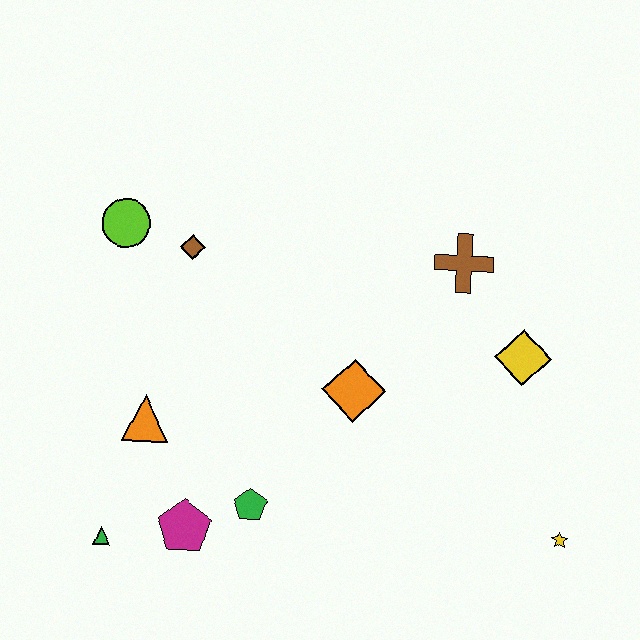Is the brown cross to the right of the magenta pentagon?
Yes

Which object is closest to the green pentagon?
The magenta pentagon is closest to the green pentagon.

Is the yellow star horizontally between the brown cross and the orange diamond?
No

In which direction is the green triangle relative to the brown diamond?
The green triangle is below the brown diamond.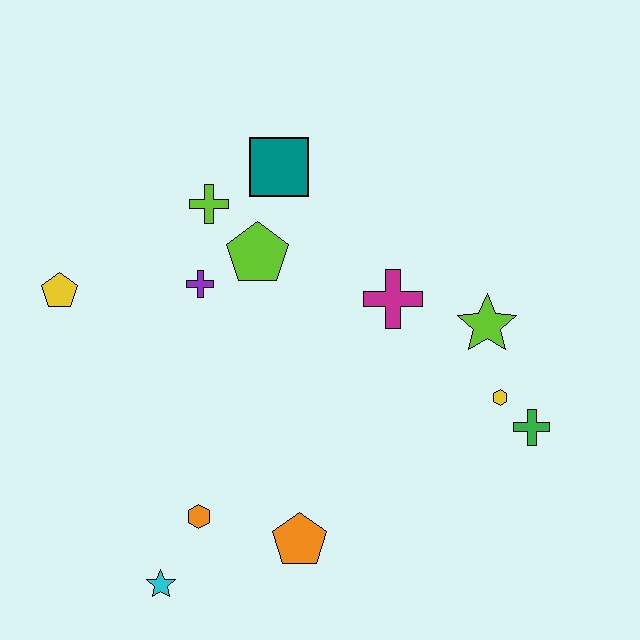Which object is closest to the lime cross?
The lime pentagon is closest to the lime cross.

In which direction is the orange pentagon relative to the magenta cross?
The orange pentagon is below the magenta cross.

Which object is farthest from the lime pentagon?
The cyan star is farthest from the lime pentagon.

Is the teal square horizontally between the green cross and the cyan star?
Yes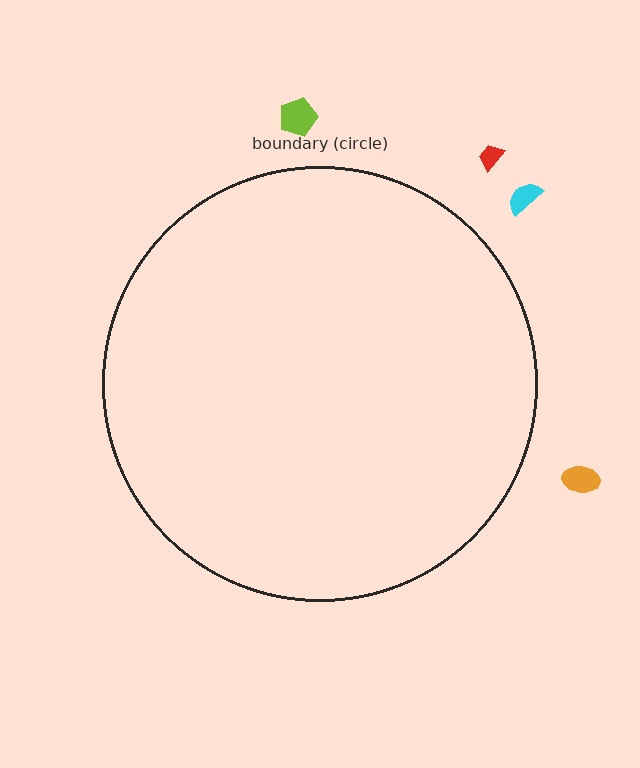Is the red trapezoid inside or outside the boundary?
Outside.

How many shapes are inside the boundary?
0 inside, 4 outside.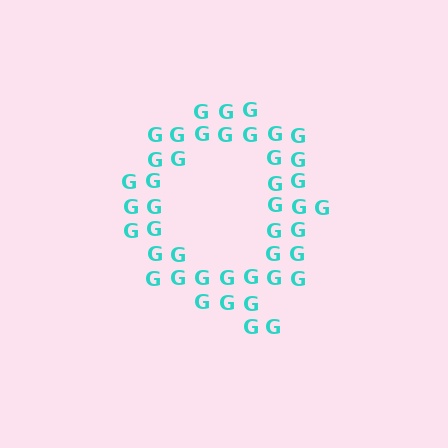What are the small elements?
The small elements are letter G's.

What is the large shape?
The large shape is the letter Q.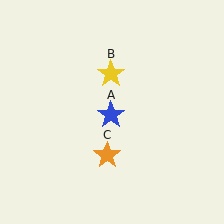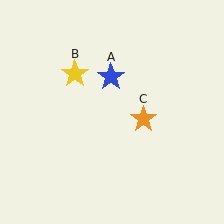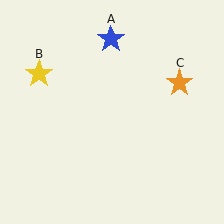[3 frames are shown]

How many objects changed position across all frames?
3 objects changed position: blue star (object A), yellow star (object B), orange star (object C).